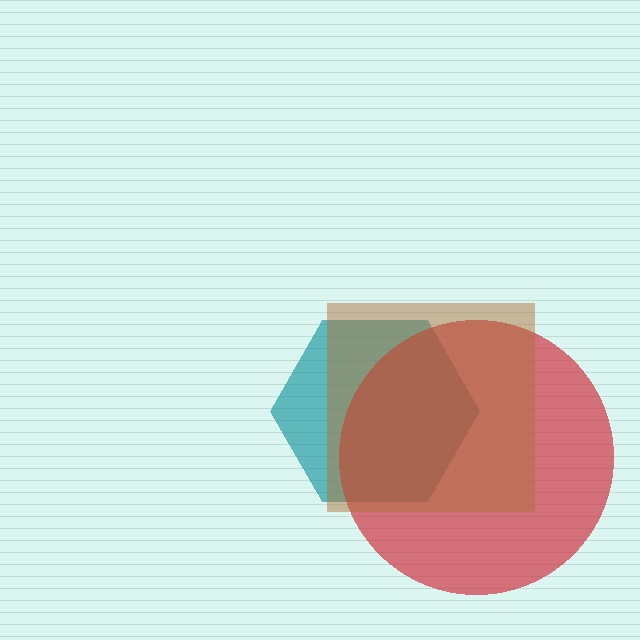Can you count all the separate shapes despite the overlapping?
Yes, there are 3 separate shapes.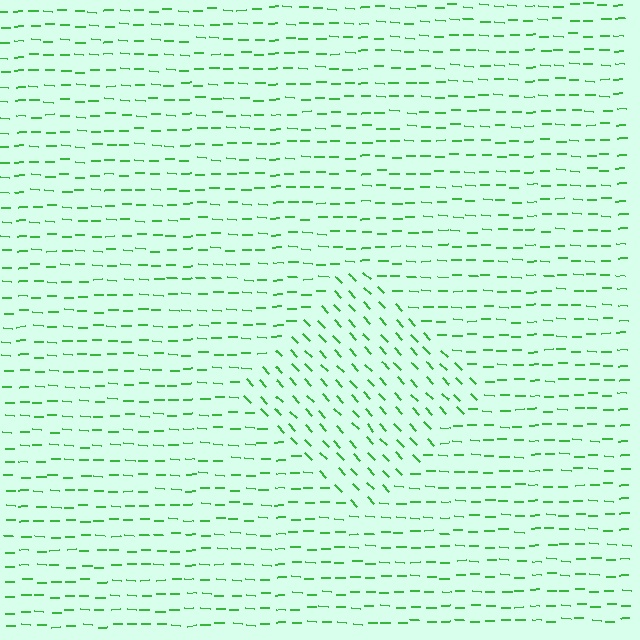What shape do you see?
I see a diamond.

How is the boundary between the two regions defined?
The boundary is defined purely by a change in line orientation (approximately 45 degrees difference). All lines are the same color and thickness.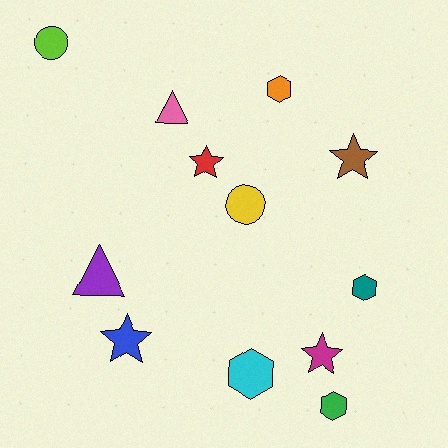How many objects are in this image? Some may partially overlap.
There are 12 objects.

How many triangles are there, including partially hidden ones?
There are 2 triangles.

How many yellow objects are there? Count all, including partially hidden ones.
There is 1 yellow object.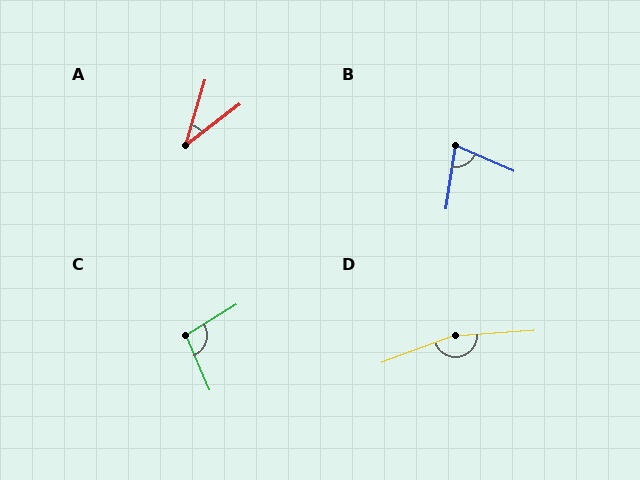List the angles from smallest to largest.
A (36°), B (75°), C (98°), D (163°).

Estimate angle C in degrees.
Approximately 98 degrees.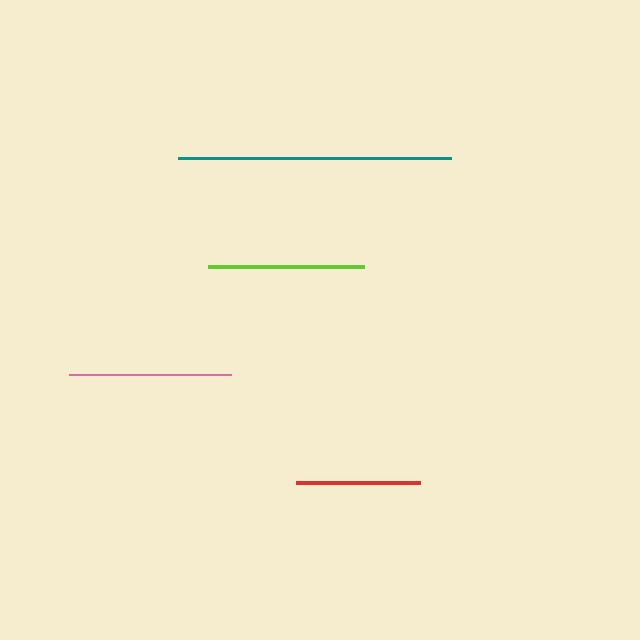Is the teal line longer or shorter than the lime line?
The teal line is longer than the lime line.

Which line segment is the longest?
The teal line is the longest at approximately 273 pixels.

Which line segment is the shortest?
The red line is the shortest at approximately 124 pixels.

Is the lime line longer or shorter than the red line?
The lime line is longer than the red line.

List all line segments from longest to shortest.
From longest to shortest: teal, pink, lime, red.